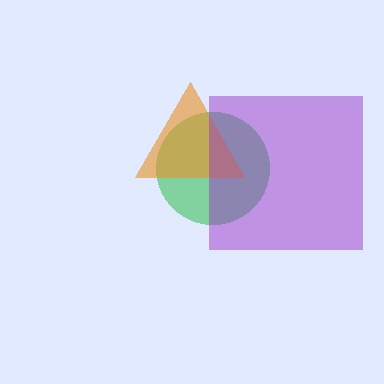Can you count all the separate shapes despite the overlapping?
Yes, there are 3 separate shapes.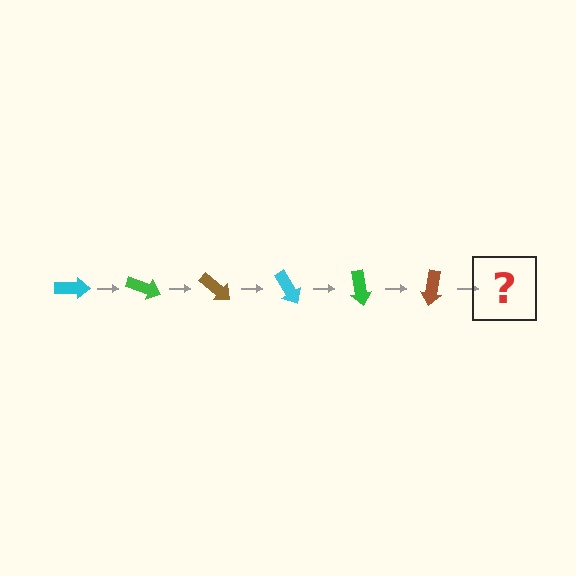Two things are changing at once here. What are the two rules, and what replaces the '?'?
The two rules are that it rotates 20 degrees each step and the color cycles through cyan, green, and brown. The '?' should be a cyan arrow, rotated 120 degrees from the start.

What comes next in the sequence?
The next element should be a cyan arrow, rotated 120 degrees from the start.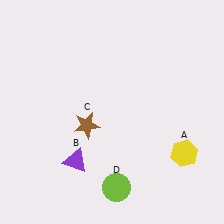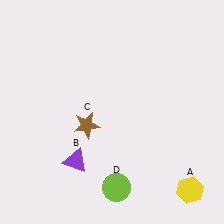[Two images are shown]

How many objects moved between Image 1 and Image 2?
1 object moved between the two images.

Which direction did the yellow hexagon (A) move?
The yellow hexagon (A) moved down.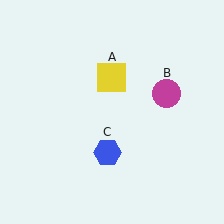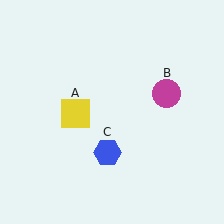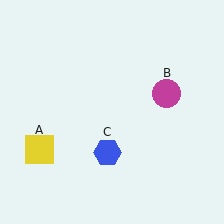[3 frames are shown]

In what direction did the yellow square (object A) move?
The yellow square (object A) moved down and to the left.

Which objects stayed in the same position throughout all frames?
Magenta circle (object B) and blue hexagon (object C) remained stationary.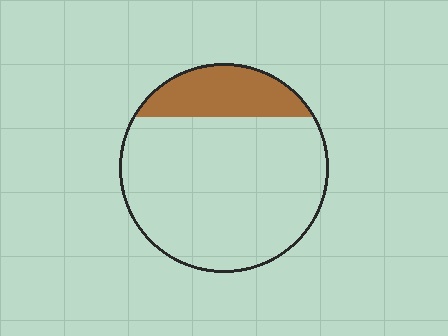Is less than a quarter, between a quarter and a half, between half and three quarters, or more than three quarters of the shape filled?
Less than a quarter.